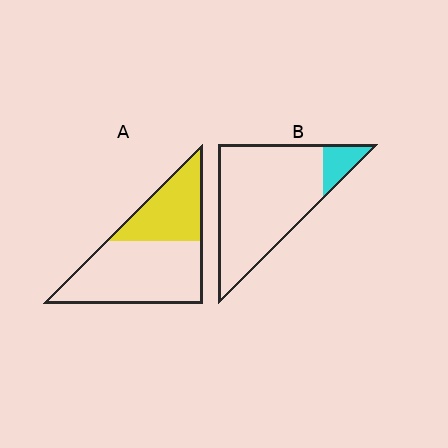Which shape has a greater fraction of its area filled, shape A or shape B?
Shape A.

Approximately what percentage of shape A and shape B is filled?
A is approximately 35% and B is approximately 10%.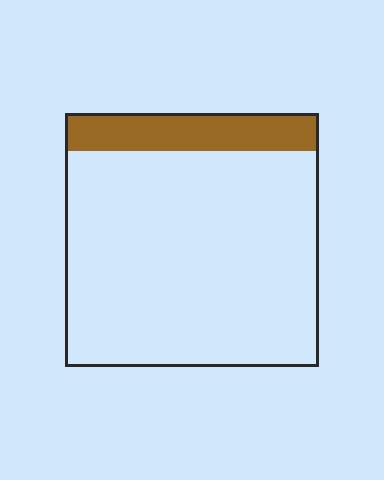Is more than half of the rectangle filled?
No.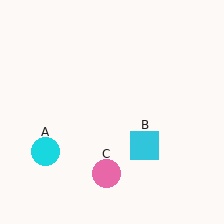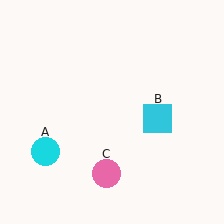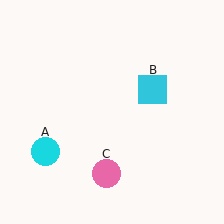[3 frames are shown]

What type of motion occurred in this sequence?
The cyan square (object B) rotated counterclockwise around the center of the scene.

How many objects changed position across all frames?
1 object changed position: cyan square (object B).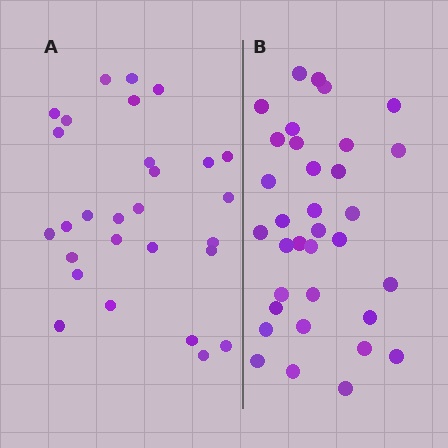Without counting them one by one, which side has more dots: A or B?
Region B (the right region) has more dots.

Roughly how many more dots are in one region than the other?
Region B has about 6 more dots than region A.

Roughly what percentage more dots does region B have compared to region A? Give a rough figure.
About 20% more.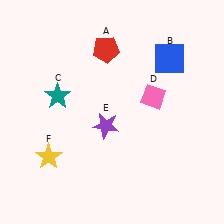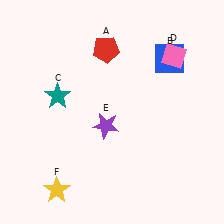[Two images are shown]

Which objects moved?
The objects that moved are: the pink diamond (D), the yellow star (F).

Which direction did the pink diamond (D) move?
The pink diamond (D) moved up.